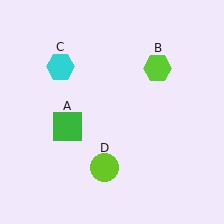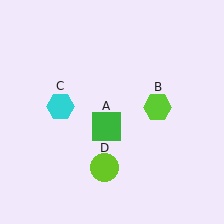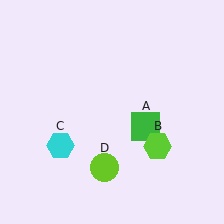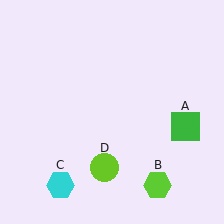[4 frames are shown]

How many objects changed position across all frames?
3 objects changed position: green square (object A), lime hexagon (object B), cyan hexagon (object C).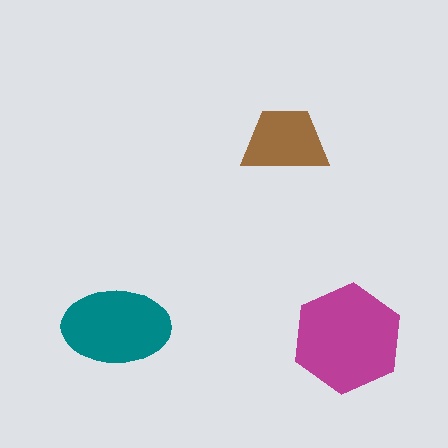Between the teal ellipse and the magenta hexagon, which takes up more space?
The magenta hexagon.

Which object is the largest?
The magenta hexagon.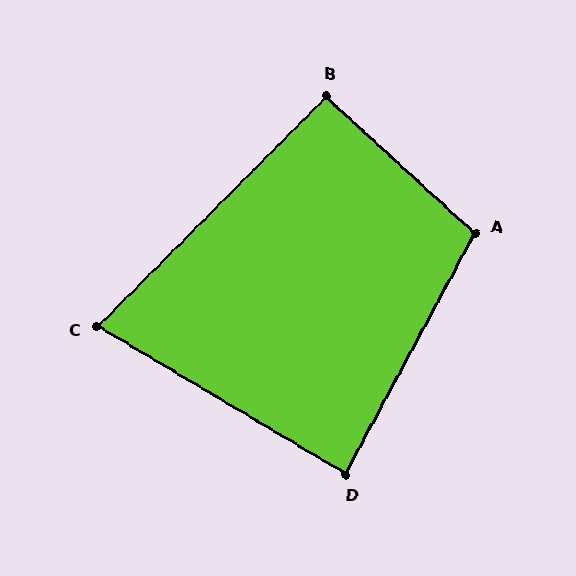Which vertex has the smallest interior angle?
C, at approximately 76 degrees.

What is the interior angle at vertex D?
Approximately 88 degrees (approximately right).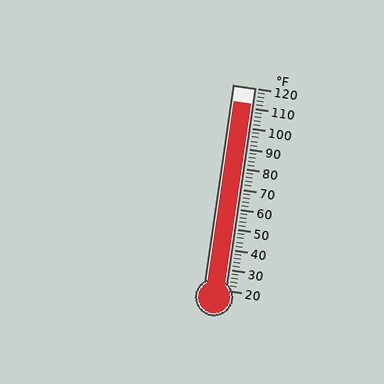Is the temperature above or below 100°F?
The temperature is above 100°F.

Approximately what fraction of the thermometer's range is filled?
The thermometer is filled to approximately 90% of its range.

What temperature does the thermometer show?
The thermometer shows approximately 112°F.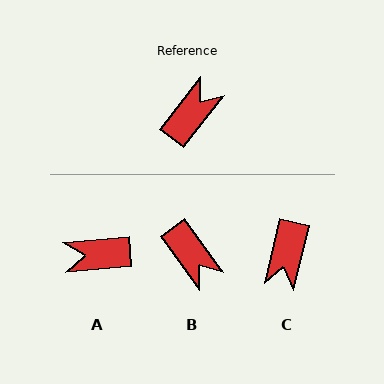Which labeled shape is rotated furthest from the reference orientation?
C, about 156 degrees away.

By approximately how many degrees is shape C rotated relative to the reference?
Approximately 156 degrees clockwise.